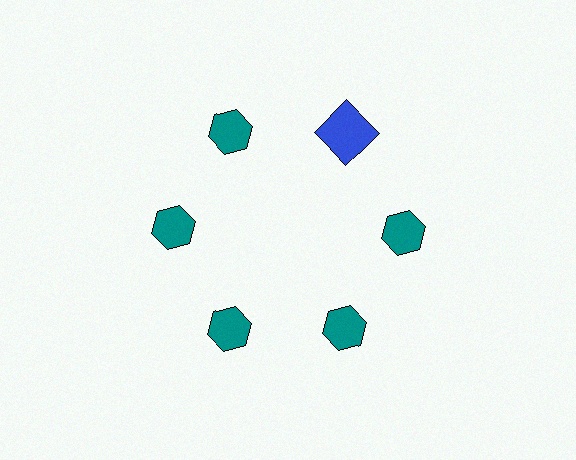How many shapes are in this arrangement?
There are 6 shapes arranged in a ring pattern.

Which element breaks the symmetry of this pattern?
The blue square at roughly the 1 o'clock position breaks the symmetry. All other shapes are teal hexagons.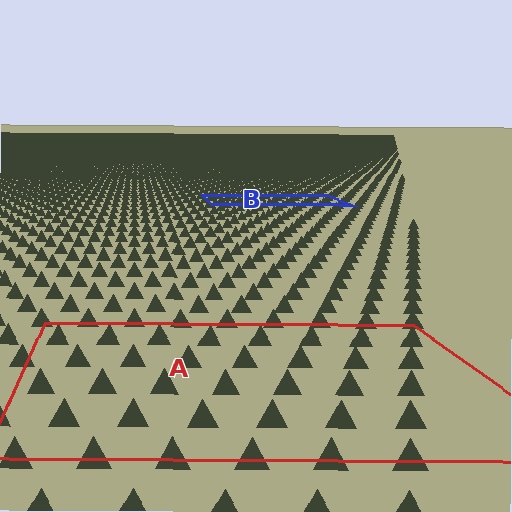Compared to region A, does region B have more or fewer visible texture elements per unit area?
Region B has more texture elements per unit area — they are packed more densely because it is farther away.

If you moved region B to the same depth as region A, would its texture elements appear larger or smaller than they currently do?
They would appear larger. At a closer depth, the same texture elements are projected at a bigger on-screen size.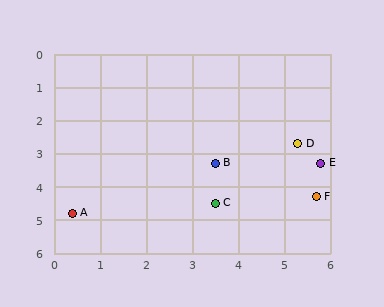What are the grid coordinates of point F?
Point F is at approximately (5.7, 4.3).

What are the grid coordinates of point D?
Point D is at approximately (5.3, 2.7).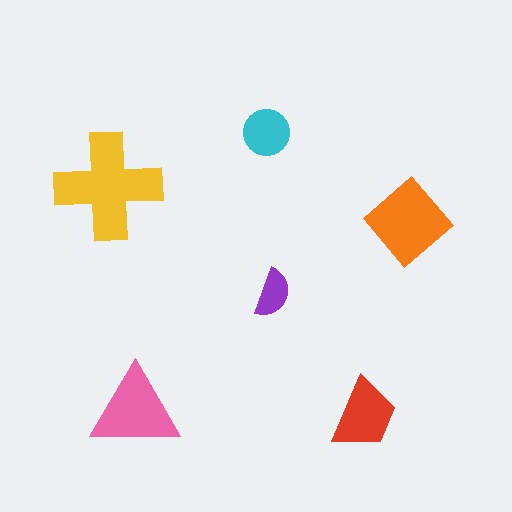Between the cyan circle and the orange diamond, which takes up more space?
The orange diamond.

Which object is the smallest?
The purple semicircle.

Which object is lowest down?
The red trapezoid is bottommost.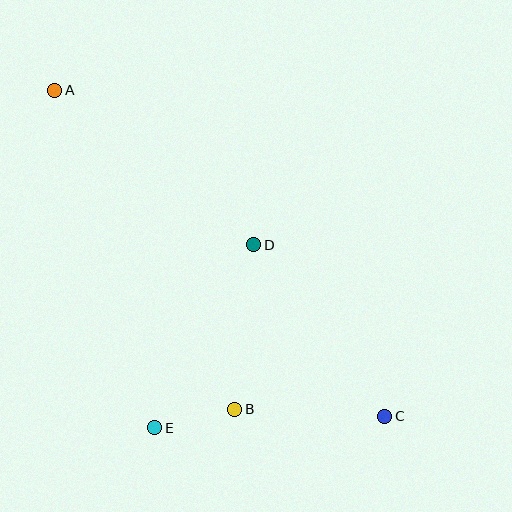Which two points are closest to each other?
Points B and E are closest to each other.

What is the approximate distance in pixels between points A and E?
The distance between A and E is approximately 352 pixels.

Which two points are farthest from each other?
Points A and C are farthest from each other.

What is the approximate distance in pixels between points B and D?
The distance between B and D is approximately 166 pixels.